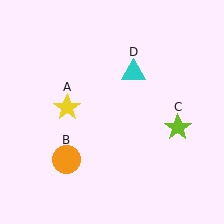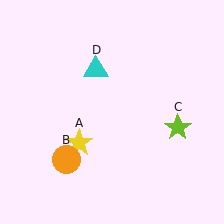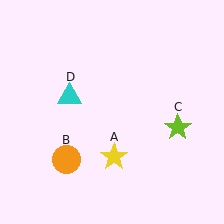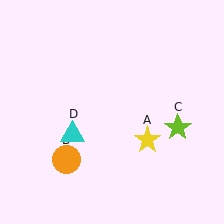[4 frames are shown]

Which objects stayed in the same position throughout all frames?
Orange circle (object B) and lime star (object C) remained stationary.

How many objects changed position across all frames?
2 objects changed position: yellow star (object A), cyan triangle (object D).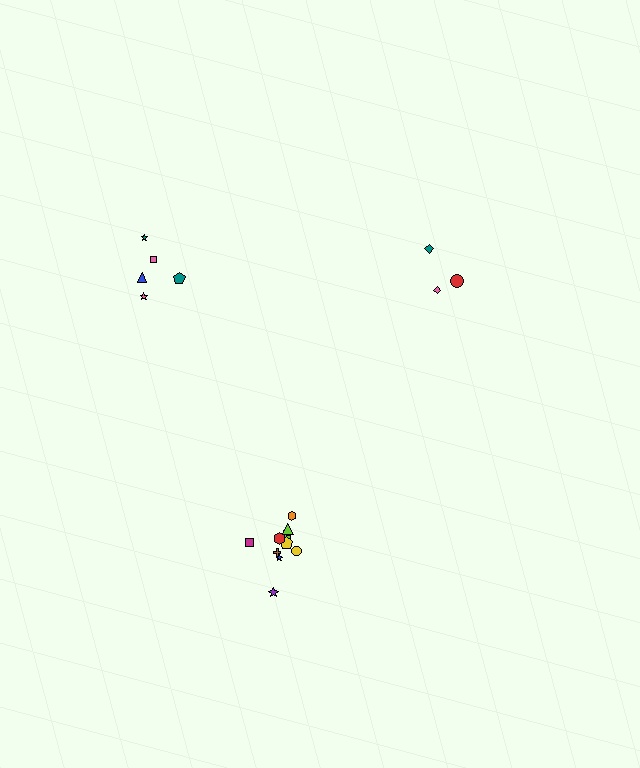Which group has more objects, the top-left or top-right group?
The top-left group.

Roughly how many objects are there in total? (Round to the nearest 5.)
Roughly 20 objects in total.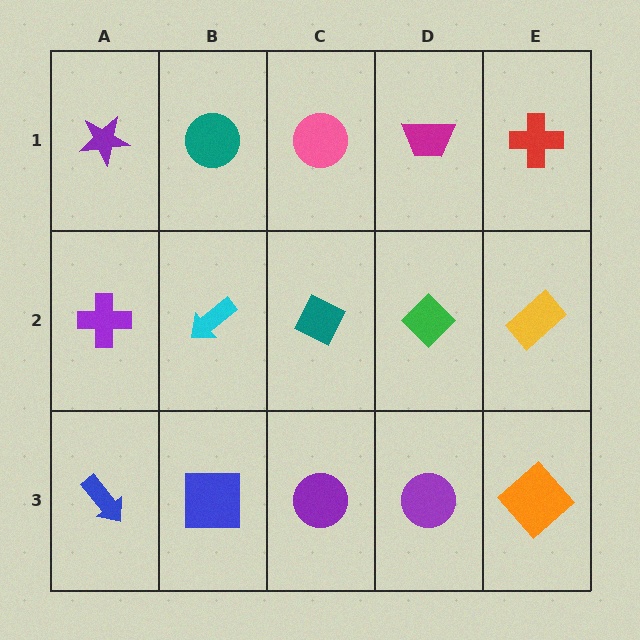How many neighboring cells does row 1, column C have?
3.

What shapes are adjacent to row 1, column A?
A purple cross (row 2, column A), a teal circle (row 1, column B).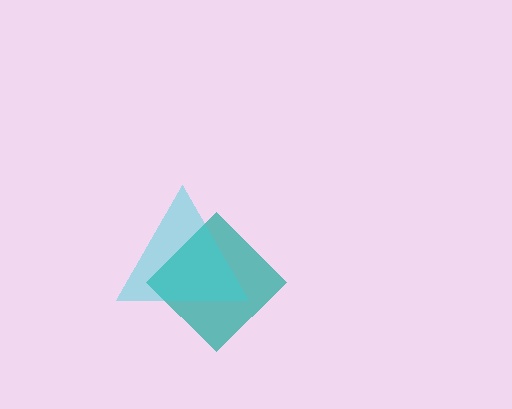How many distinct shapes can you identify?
There are 2 distinct shapes: a teal diamond, a cyan triangle.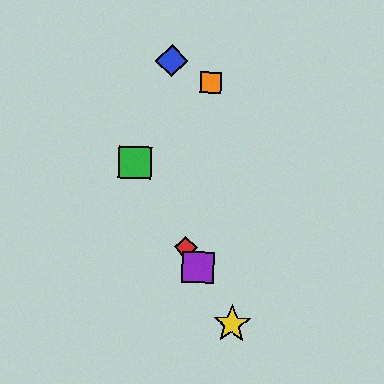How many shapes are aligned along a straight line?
4 shapes (the red diamond, the green square, the yellow star, the purple square) are aligned along a straight line.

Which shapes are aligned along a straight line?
The red diamond, the green square, the yellow star, the purple square are aligned along a straight line.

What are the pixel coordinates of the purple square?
The purple square is at (198, 267).